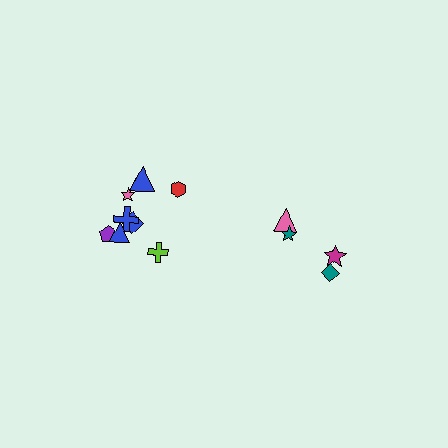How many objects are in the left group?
There are 8 objects.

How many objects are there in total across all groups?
There are 12 objects.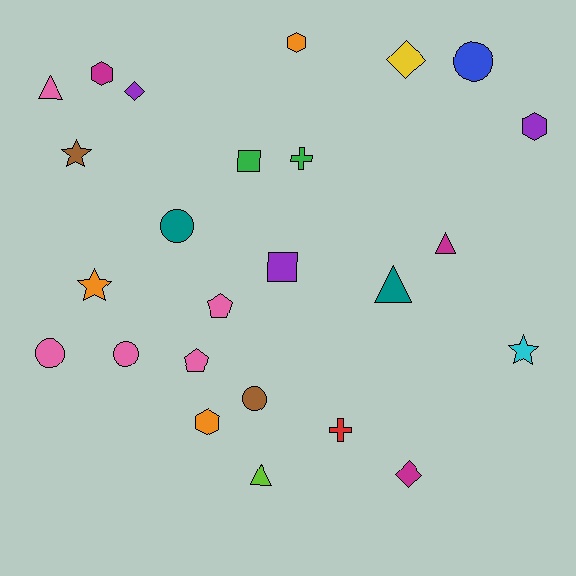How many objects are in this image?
There are 25 objects.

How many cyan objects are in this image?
There is 1 cyan object.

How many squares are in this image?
There are 2 squares.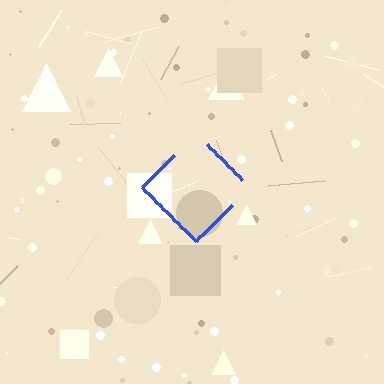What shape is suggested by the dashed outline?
The dashed outline suggests a diamond.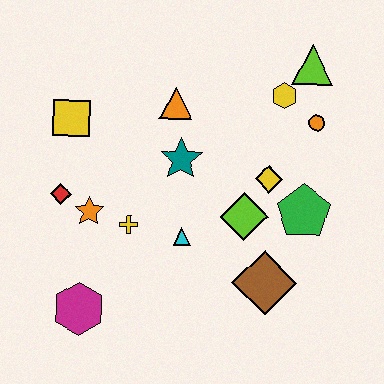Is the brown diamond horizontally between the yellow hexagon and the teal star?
Yes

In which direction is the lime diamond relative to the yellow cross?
The lime diamond is to the right of the yellow cross.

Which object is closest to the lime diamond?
The yellow diamond is closest to the lime diamond.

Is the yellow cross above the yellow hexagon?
No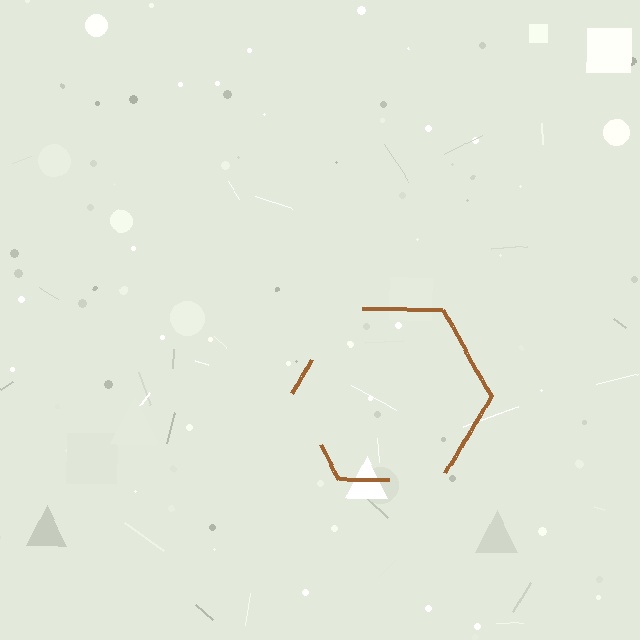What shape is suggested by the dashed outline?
The dashed outline suggests a hexagon.